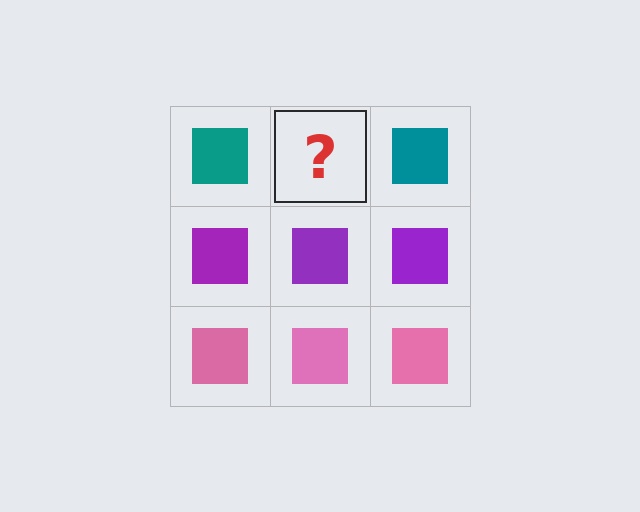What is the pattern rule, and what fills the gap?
The rule is that each row has a consistent color. The gap should be filled with a teal square.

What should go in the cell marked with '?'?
The missing cell should contain a teal square.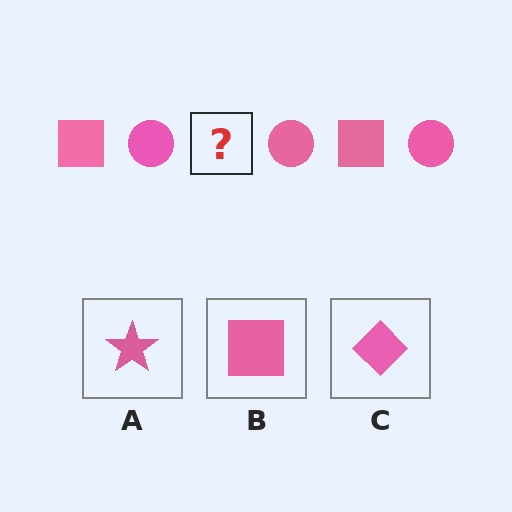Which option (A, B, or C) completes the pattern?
B.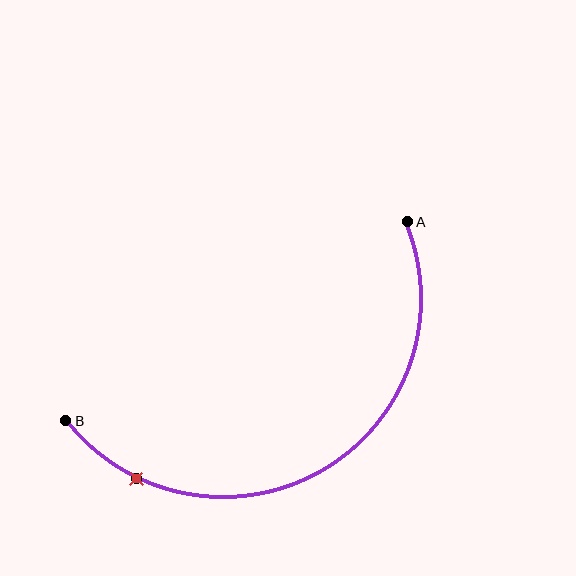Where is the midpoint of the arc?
The arc midpoint is the point on the curve farthest from the straight line joining A and B. It sits below that line.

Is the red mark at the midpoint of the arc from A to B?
No. The red mark lies on the arc but is closer to endpoint B. The arc midpoint would be at the point on the curve equidistant along the arc from both A and B.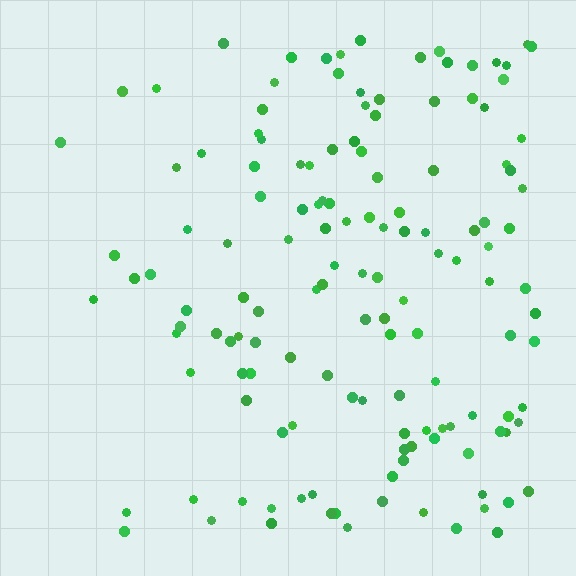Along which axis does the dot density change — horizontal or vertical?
Horizontal.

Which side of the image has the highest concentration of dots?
The right.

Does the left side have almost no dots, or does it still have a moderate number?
Still a moderate number, just noticeably fewer than the right.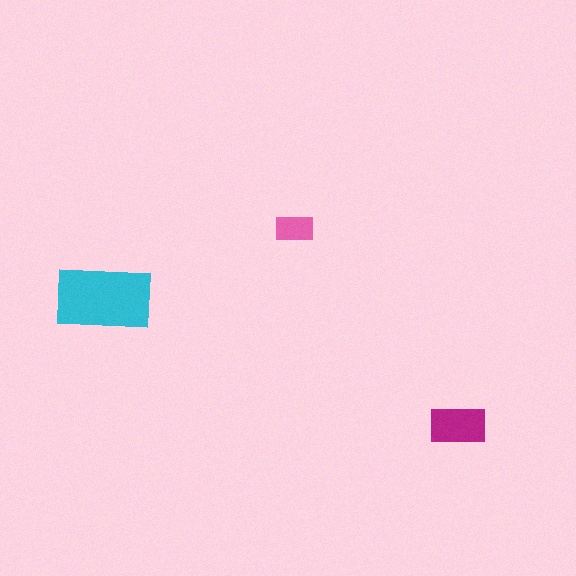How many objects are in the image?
There are 3 objects in the image.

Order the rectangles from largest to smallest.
the cyan one, the magenta one, the pink one.